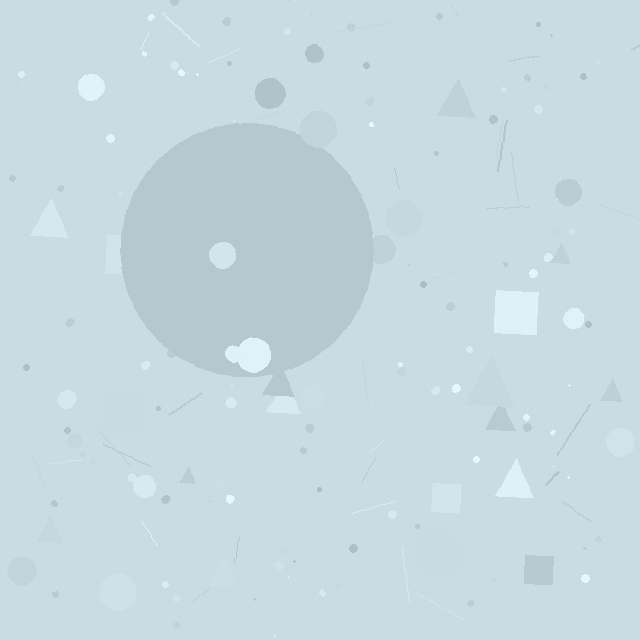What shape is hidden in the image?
A circle is hidden in the image.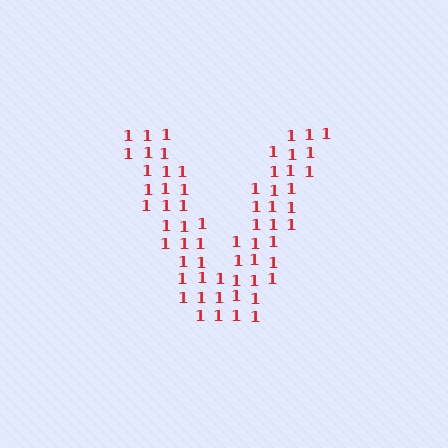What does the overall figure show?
The overall figure shows the letter V.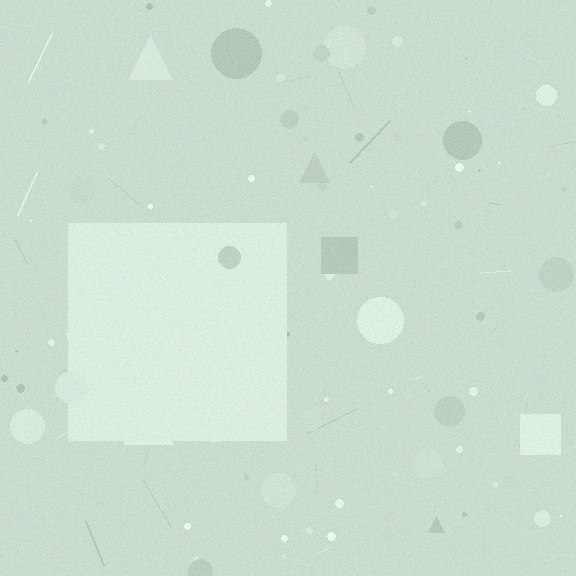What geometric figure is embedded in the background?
A square is embedded in the background.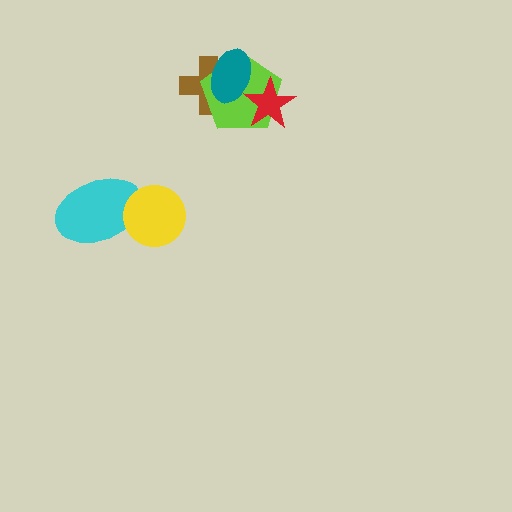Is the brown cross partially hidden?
Yes, it is partially covered by another shape.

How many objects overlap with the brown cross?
2 objects overlap with the brown cross.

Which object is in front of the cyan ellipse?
The yellow circle is in front of the cyan ellipse.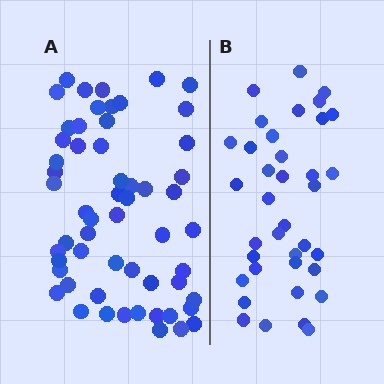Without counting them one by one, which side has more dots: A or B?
Region A (the left region) has more dots.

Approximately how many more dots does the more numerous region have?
Region A has approximately 20 more dots than region B.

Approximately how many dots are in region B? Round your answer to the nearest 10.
About 40 dots. (The exact count is 37, which rounds to 40.)